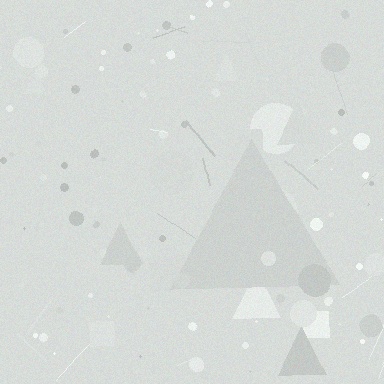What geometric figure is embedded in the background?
A triangle is embedded in the background.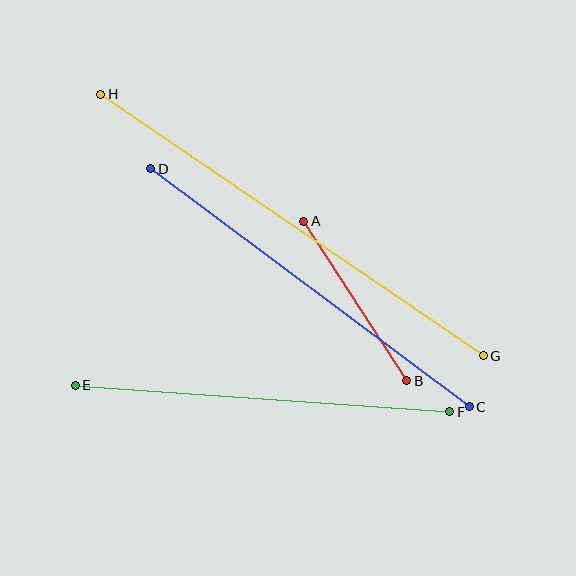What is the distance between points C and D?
The distance is approximately 398 pixels.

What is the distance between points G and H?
The distance is approximately 463 pixels.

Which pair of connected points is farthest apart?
Points G and H are farthest apart.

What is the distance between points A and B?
The distance is approximately 190 pixels.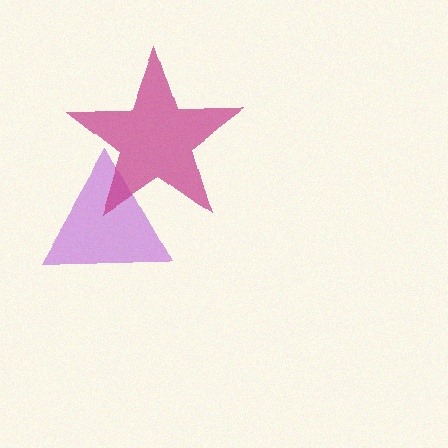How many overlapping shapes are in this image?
There are 2 overlapping shapes in the image.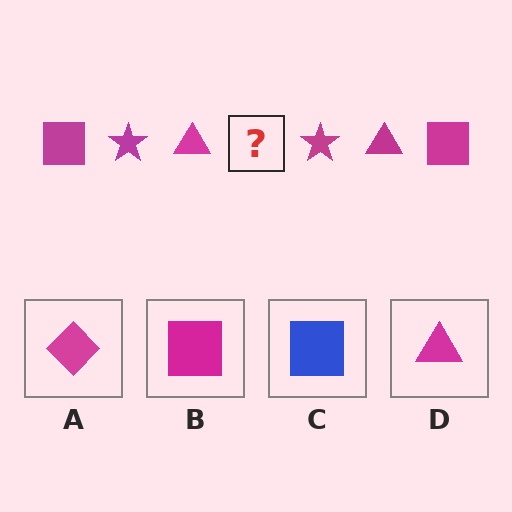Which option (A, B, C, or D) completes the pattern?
B.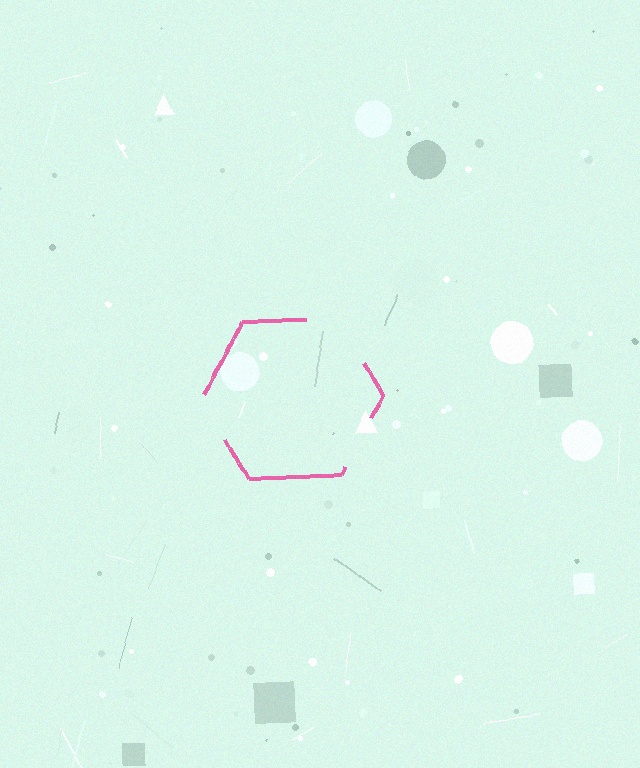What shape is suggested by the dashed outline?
The dashed outline suggests a hexagon.